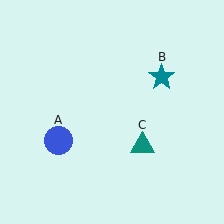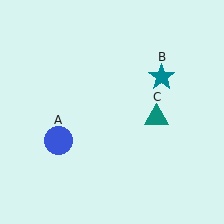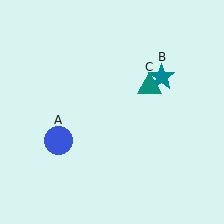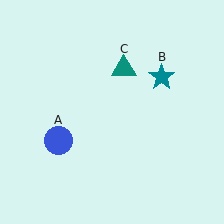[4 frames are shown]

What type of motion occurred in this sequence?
The teal triangle (object C) rotated counterclockwise around the center of the scene.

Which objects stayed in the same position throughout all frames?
Blue circle (object A) and teal star (object B) remained stationary.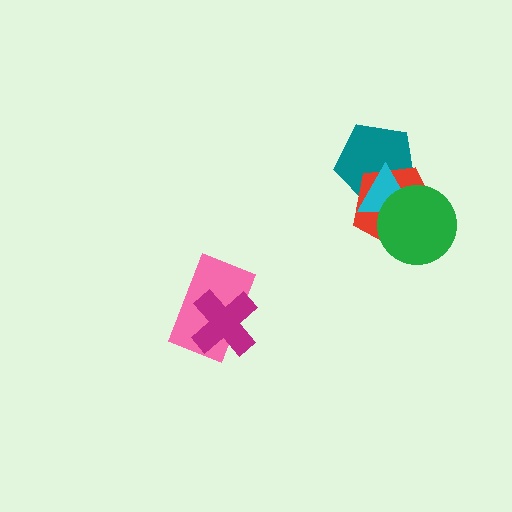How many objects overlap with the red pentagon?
3 objects overlap with the red pentagon.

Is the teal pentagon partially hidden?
Yes, it is partially covered by another shape.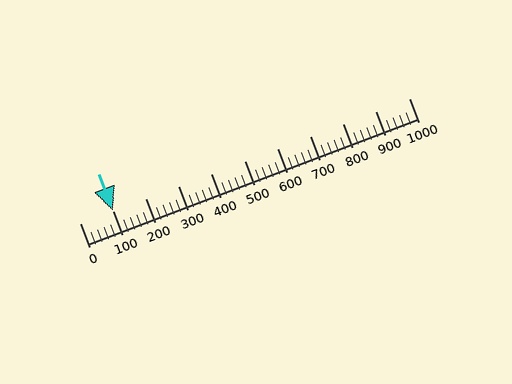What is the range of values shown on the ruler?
The ruler shows values from 0 to 1000.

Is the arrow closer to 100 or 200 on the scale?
The arrow is closer to 100.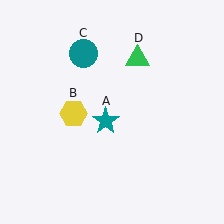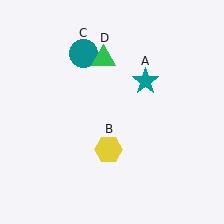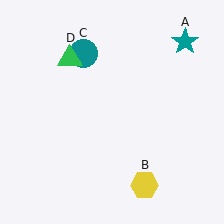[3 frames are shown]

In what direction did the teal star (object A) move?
The teal star (object A) moved up and to the right.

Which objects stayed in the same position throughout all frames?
Teal circle (object C) remained stationary.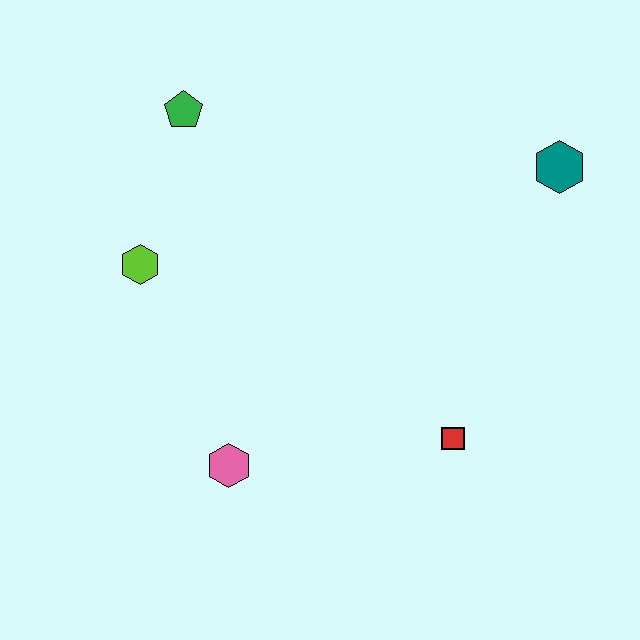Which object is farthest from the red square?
The green pentagon is farthest from the red square.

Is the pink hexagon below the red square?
Yes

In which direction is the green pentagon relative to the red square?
The green pentagon is above the red square.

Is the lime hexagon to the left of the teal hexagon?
Yes